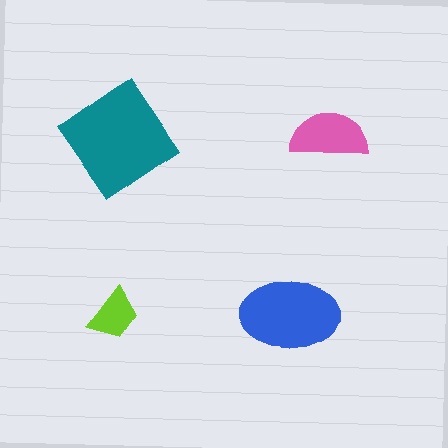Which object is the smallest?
The lime trapezoid.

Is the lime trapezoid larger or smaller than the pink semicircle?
Smaller.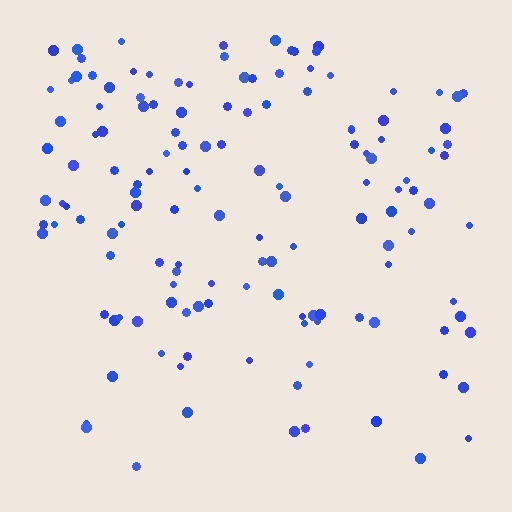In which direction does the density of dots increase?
From bottom to top, with the top side densest.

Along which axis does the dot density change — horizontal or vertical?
Vertical.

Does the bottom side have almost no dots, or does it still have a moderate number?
Still a moderate number, just noticeably fewer than the top.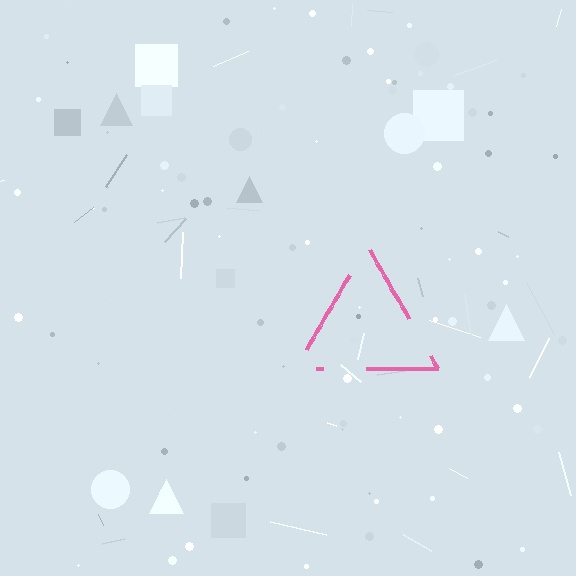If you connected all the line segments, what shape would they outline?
They would outline a triangle.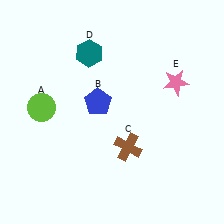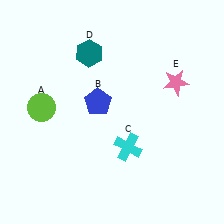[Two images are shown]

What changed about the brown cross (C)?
In Image 1, C is brown. In Image 2, it changed to cyan.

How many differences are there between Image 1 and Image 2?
There is 1 difference between the two images.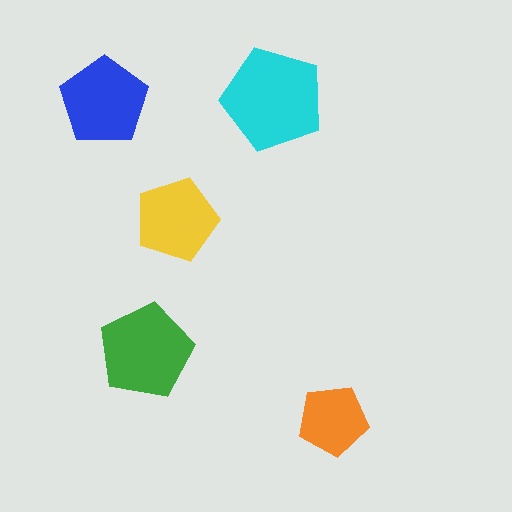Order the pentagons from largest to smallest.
the cyan one, the green one, the blue one, the yellow one, the orange one.